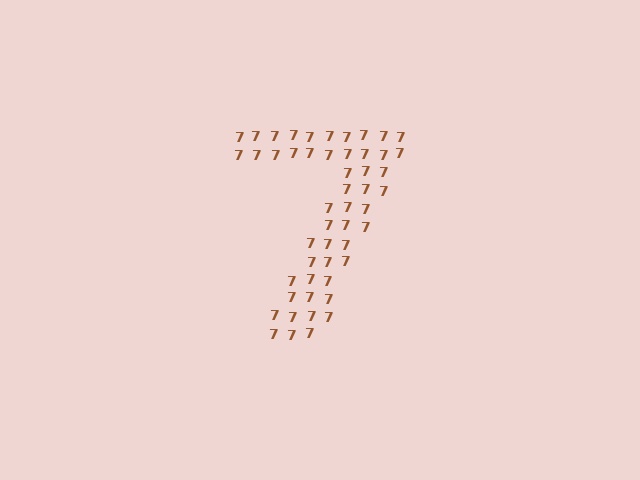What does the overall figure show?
The overall figure shows the digit 7.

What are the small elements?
The small elements are digit 7's.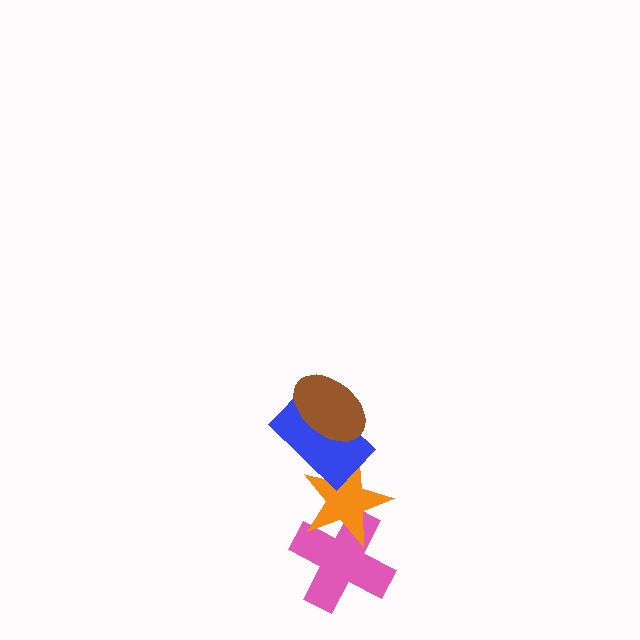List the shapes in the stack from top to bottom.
From top to bottom: the brown ellipse, the blue rectangle, the orange star, the pink cross.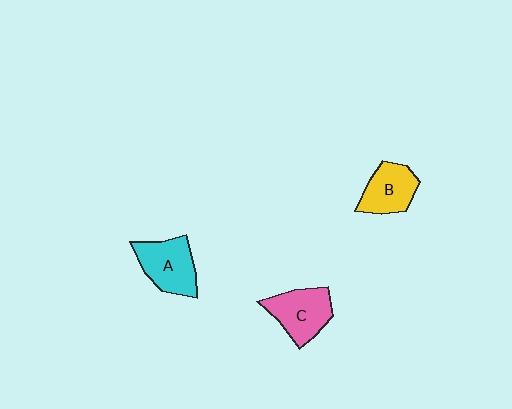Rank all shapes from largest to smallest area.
From largest to smallest: A (cyan), C (pink), B (yellow).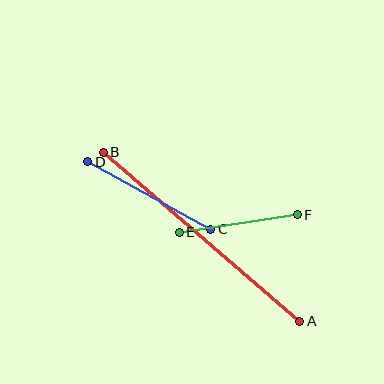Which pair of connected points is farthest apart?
Points A and B are farthest apart.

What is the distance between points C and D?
The distance is approximately 140 pixels.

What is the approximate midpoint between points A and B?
The midpoint is at approximately (201, 237) pixels.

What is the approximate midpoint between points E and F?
The midpoint is at approximately (238, 224) pixels.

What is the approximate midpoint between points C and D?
The midpoint is at approximately (149, 195) pixels.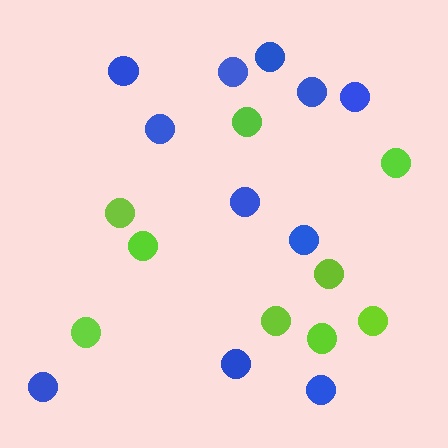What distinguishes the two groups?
There are 2 groups: one group of lime circles (9) and one group of blue circles (11).